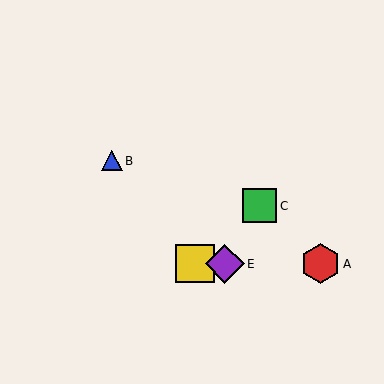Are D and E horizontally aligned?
Yes, both are at y≈264.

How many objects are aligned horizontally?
3 objects (A, D, E) are aligned horizontally.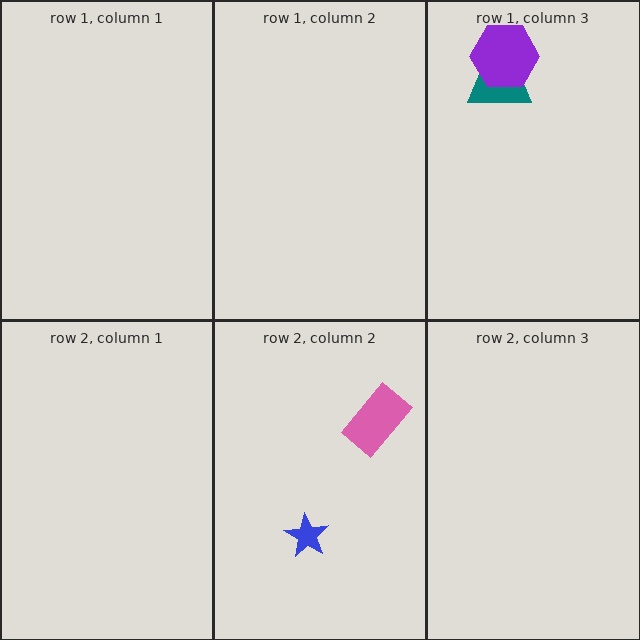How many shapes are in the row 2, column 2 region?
2.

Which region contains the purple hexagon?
The row 1, column 3 region.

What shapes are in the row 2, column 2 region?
The blue star, the pink rectangle.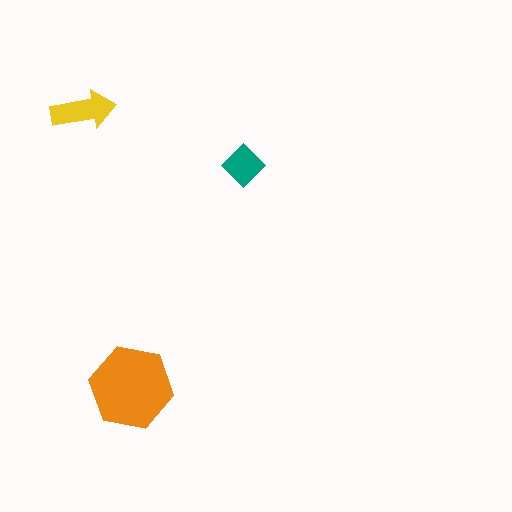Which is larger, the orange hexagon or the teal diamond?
The orange hexagon.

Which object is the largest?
The orange hexagon.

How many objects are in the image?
There are 3 objects in the image.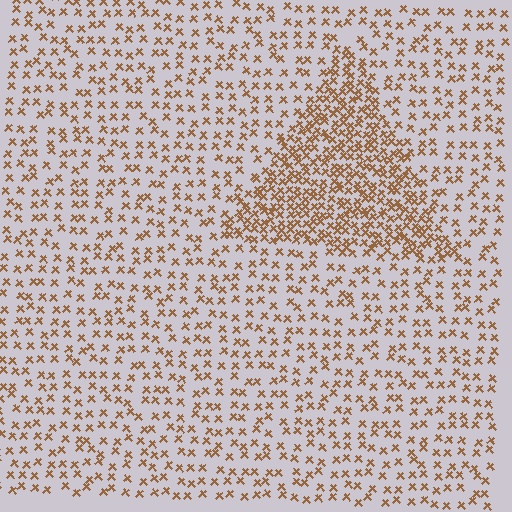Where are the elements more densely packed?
The elements are more densely packed inside the triangle boundary.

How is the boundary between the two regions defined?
The boundary is defined by a change in element density (approximately 2.4x ratio). All elements are the same color, size, and shape.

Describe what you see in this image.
The image contains small brown elements arranged at two different densities. A triangle-shaped region is visible where the elements are more densely packed than the surrounding area.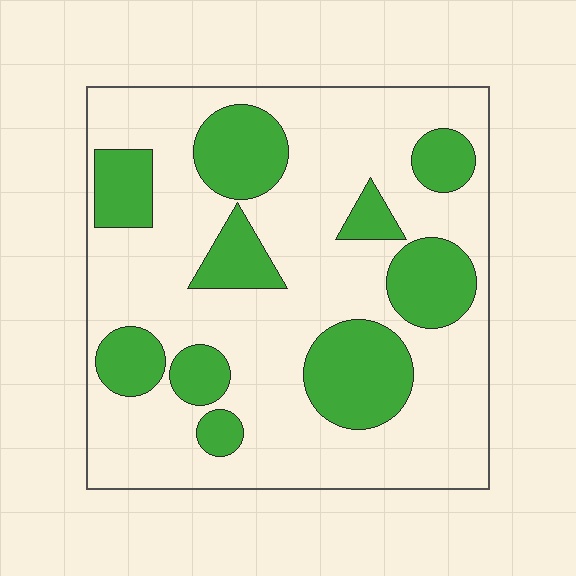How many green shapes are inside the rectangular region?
10.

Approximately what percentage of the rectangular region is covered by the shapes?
Approximately 30%.